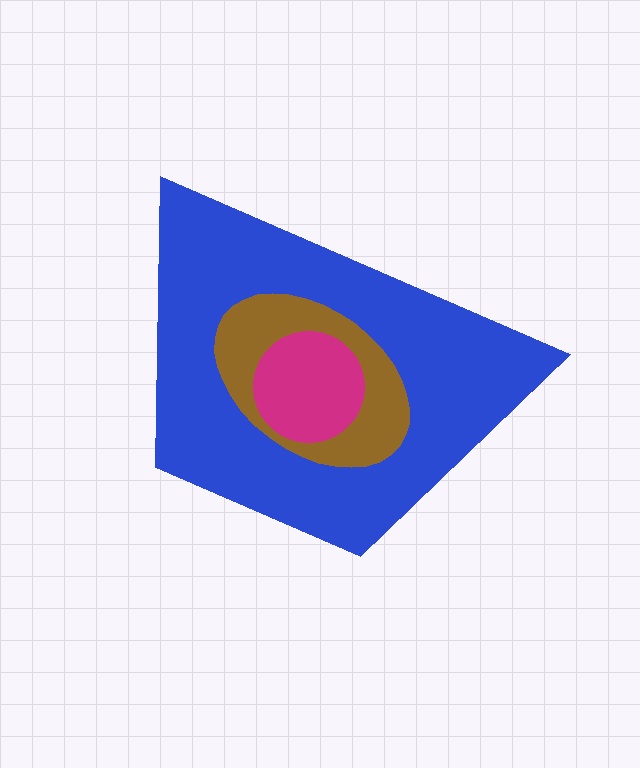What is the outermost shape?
The blue trapezoid.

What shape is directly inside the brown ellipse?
The magenta circle.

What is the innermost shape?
The magenta circle.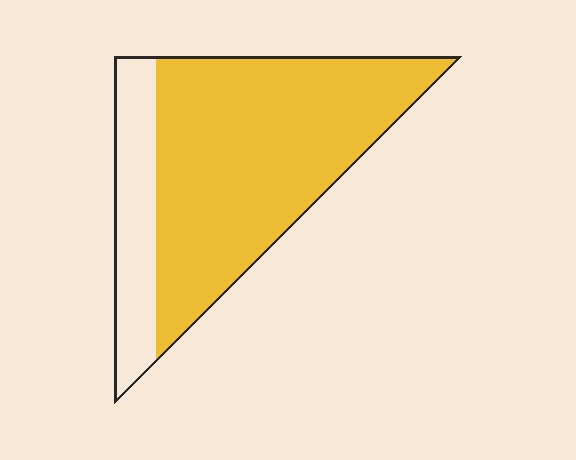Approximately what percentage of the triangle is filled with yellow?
Approximately 75%.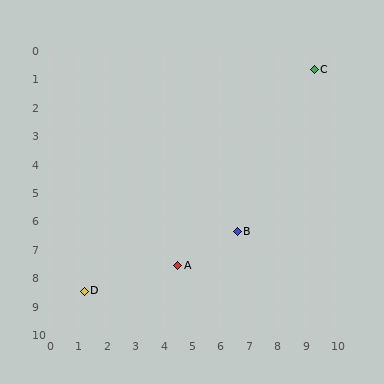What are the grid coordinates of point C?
Point C is at approximately (9.3, 0.7).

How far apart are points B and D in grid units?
Points B and D are about 5.8 grid units apart.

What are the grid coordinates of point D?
Point D is at approximately (1.2, 8.5).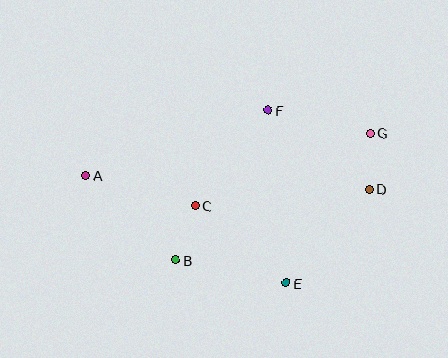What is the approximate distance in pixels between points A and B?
The distance between A and B is approximately 124 pixels.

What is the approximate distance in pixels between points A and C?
The distance between A and C is approximately 114 pixels.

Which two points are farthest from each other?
Points A and G are farthest from each other.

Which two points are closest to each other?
Points D and G are closest to each other.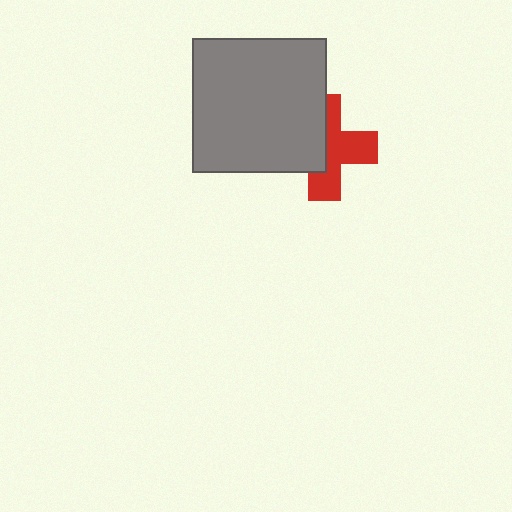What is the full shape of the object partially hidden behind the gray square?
The partially hidden object is a red cross.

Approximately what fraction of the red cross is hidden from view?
Roughly 46% of the red cross is hidden behind the gray square.